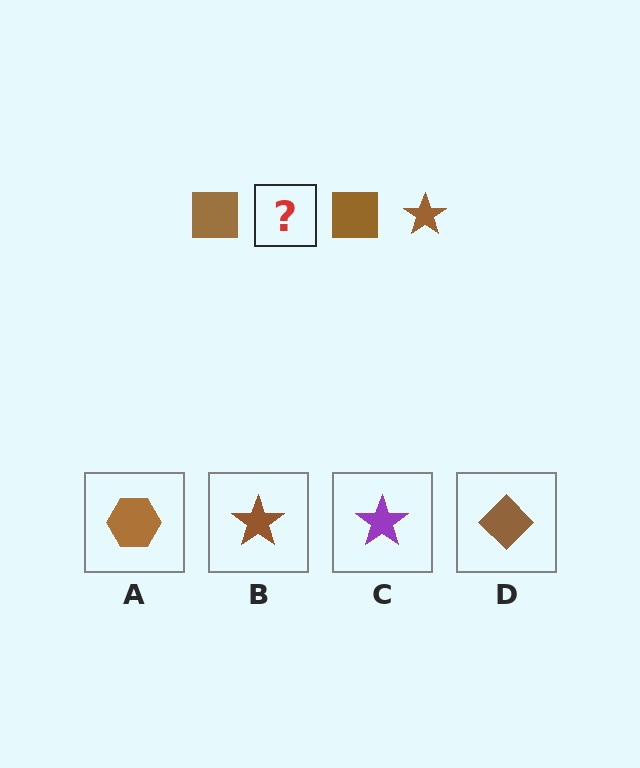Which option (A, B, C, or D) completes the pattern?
B.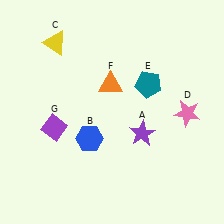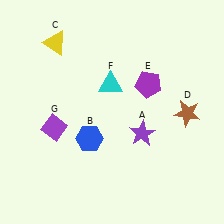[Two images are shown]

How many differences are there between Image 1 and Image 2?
There are 3 differences between the two images.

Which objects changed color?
D changed from pink to brown. E changed from teal to purple. F changed from orange to cyan.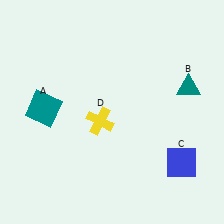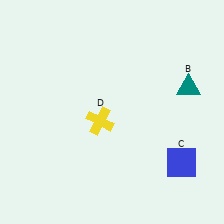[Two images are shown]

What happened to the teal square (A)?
The teal square (A) was removed in Image 2. It was in the top-left area of Image 1.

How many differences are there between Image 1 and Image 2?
There is 1 difference between the two images.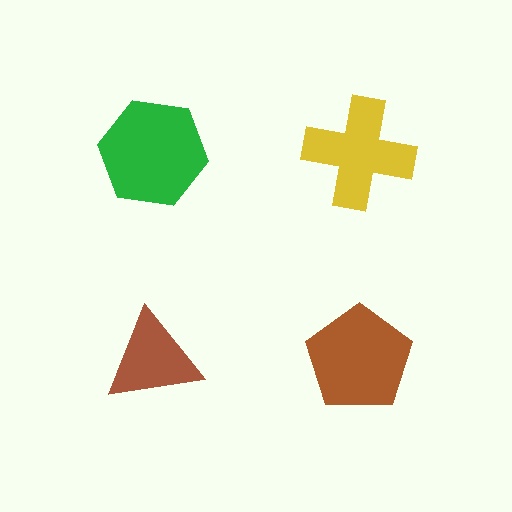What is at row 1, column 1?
A green hexagon.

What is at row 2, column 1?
A brown triangle.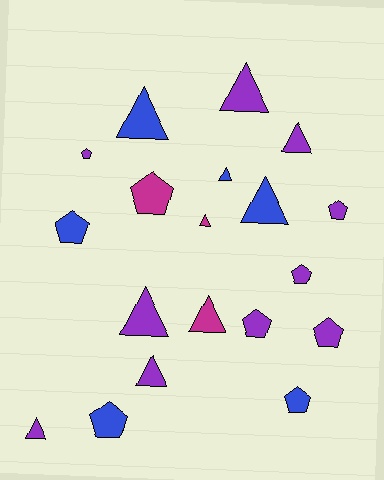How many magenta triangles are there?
There are 2 magenta triangles.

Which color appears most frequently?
Purple, with 10 objects.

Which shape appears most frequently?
Triangle, with 10 objects.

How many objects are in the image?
There are 19 objects.